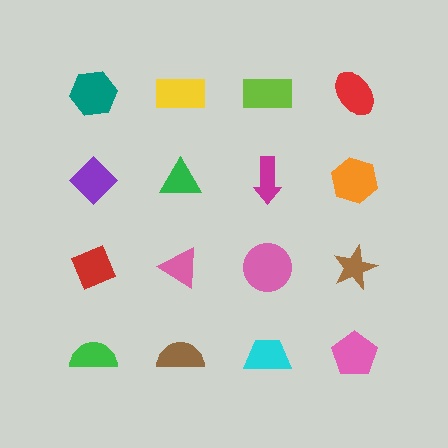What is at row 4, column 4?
A pink pentagon.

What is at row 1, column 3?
A lime rectangle.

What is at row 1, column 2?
A yellow rectangle.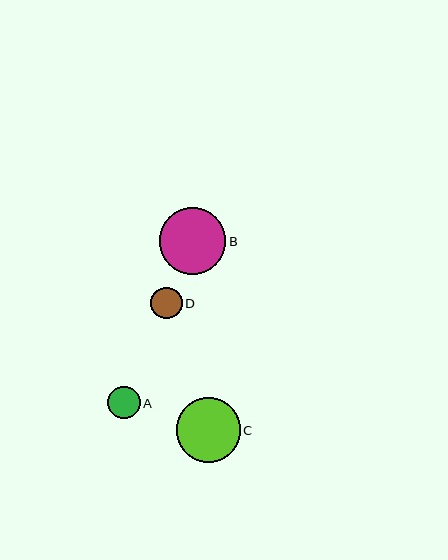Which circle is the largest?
Circle B is the largest with a size of approximately 67 pixels.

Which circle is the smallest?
Circle D is the smallest with a size of approximately 32 pixels.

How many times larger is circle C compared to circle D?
Circle C is approximately 2.0 times the size of circle D.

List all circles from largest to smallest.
From largest to smallest: B, C, A, D.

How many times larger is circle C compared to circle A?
Circle C is approximately 2.0 times the size of circle A.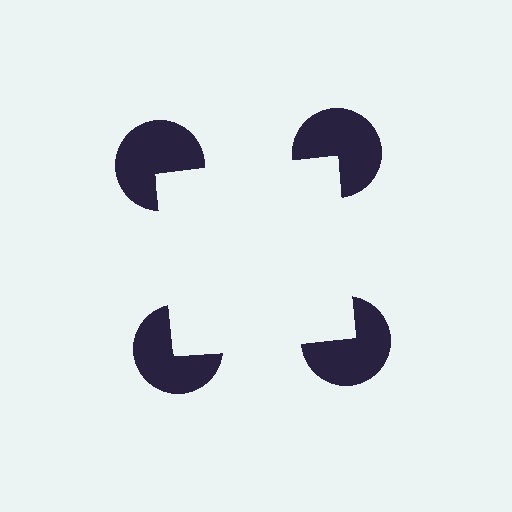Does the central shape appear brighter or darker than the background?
It typically appears slightly brighter than the background, even though no actual brightness change is drawn.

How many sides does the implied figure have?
4 sides.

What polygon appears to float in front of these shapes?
An illusory square — its edges are inferred from the aligned wedge cuts in the pac-man discs, not physically drawn.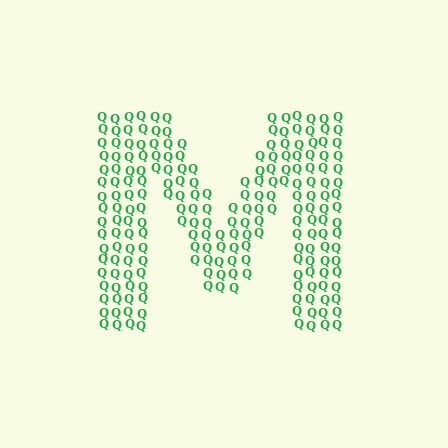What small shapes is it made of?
It is made of small letter Q's.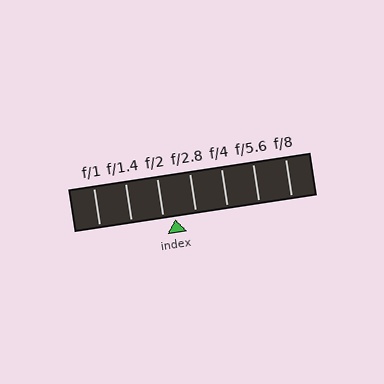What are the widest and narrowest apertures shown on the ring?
The widest aperture shown is f/1 and the narrowest is f/8.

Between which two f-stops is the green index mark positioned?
The index mark is between f/2 and f/2.8.